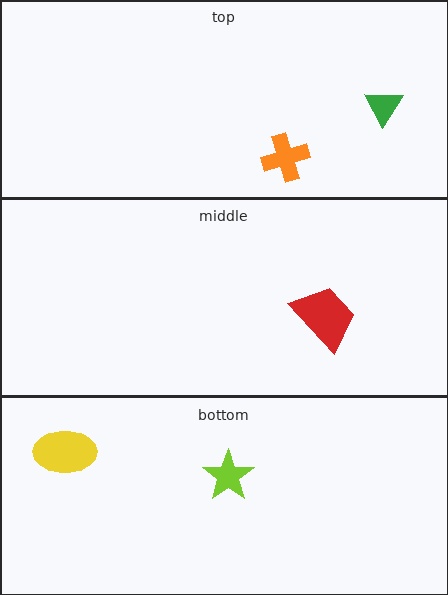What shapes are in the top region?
The green triangle, the orange cross.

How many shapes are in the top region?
2.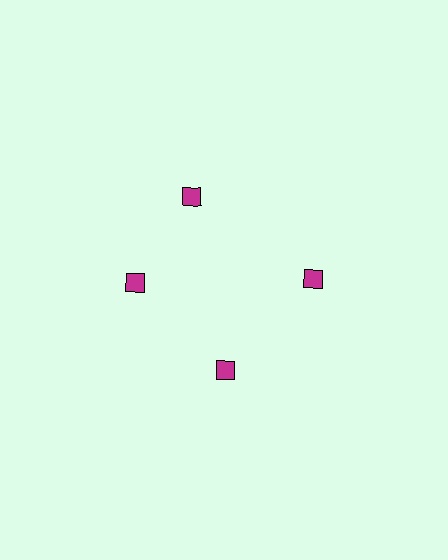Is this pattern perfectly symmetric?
No. The 4 magenta diamonds are arranged in a ring, but one element near the 12 o'clock position is rotated out of alignment along the ring, breaking the 4-fold rotational symmetry.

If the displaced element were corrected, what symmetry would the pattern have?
It would have 4-fold rotational symmetry — the pattern would map onto itself every 90 degrees.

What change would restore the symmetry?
The symmetry would be restored by rotating it back into even spacing with its neighbors so that all 4 diamonds sit at equal angles and equal distance from the center.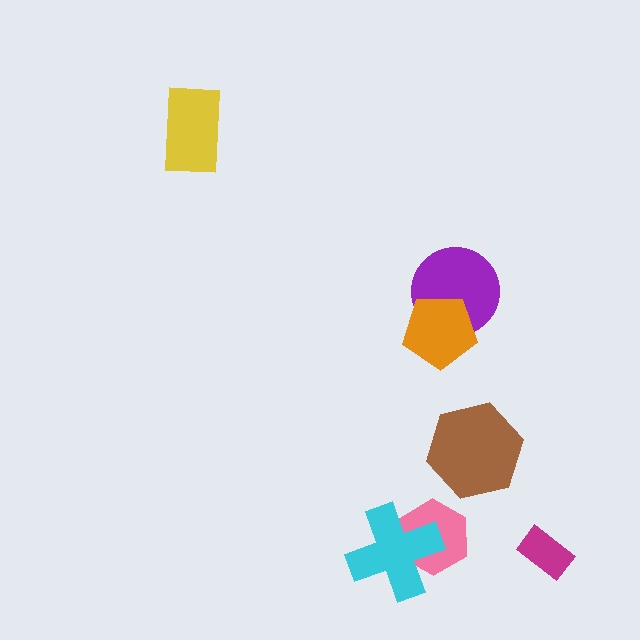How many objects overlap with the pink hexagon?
1 object overlaps with the pink hexagon.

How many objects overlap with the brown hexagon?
0 objects overlap with the brown hexagon.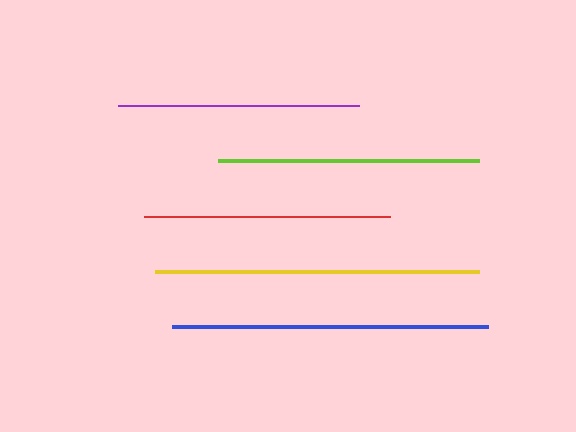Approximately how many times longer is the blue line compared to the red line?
The blue line is approximately 1.3 times the length of the red line.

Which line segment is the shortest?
The purple line is the shortest at approximately 241 pixels.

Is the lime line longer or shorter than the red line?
The lime line is longer than the red line.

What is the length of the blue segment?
The blue segment is approximately 316 pixels long.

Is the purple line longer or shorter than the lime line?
The lime line is longer than the purple line.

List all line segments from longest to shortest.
From longest to shortest: yellow, blue, lime, red, purple.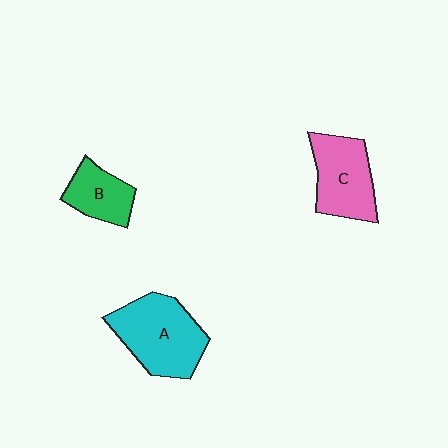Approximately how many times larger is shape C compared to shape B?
Approximately 1.5 times.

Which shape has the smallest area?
Shape B (green).